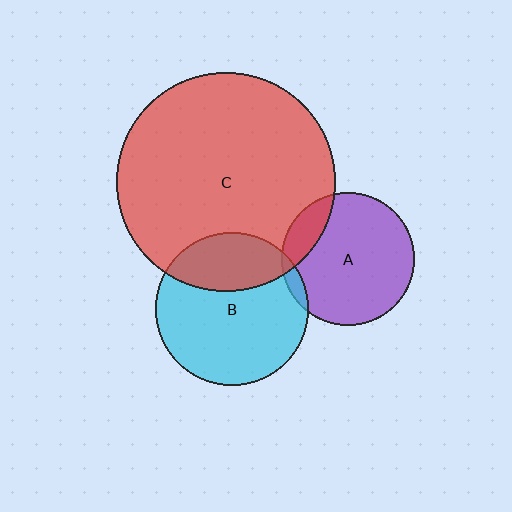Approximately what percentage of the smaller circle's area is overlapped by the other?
Approximately 15%.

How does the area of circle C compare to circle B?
Approximately 2.1 times.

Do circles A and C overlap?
Yes.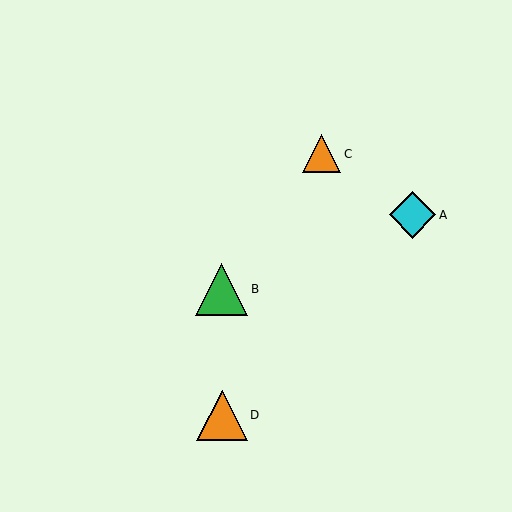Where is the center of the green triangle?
The center of the green triangle is at (222, 289).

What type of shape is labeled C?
Shape C is an orange triangle.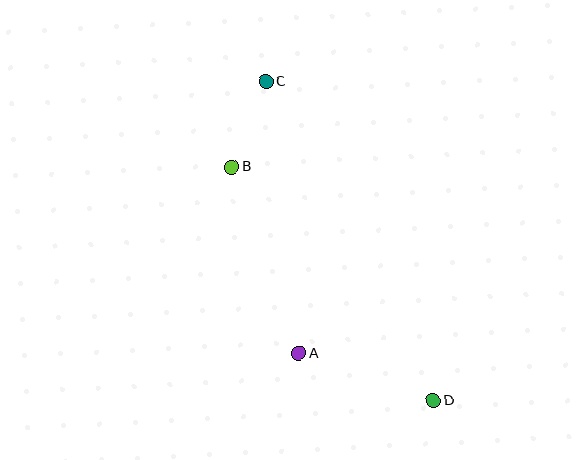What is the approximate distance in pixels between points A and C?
The distance between A and C is approximately 274 pixels.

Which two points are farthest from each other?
Points C and D are farthest from each other.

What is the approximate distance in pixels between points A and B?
The distance between A and B is approximately 198 pixels.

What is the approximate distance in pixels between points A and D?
The distance between A and D is approximately 143 pixels.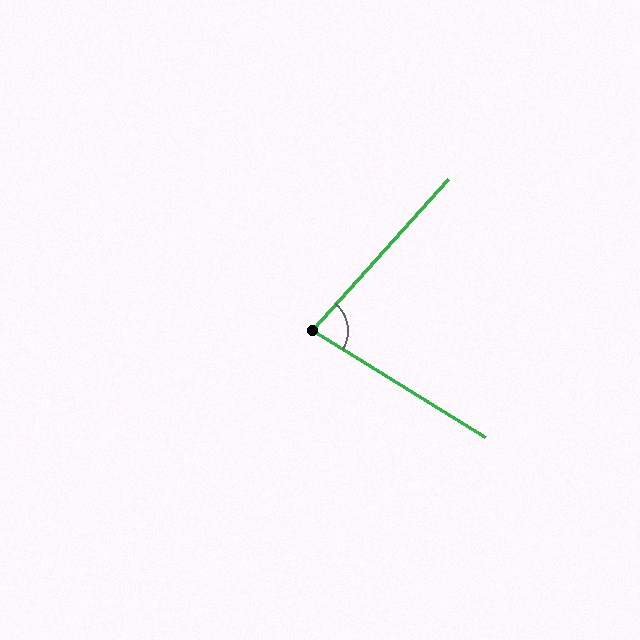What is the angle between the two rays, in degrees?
Approximately 80 degrees.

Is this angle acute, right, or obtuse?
It is acute.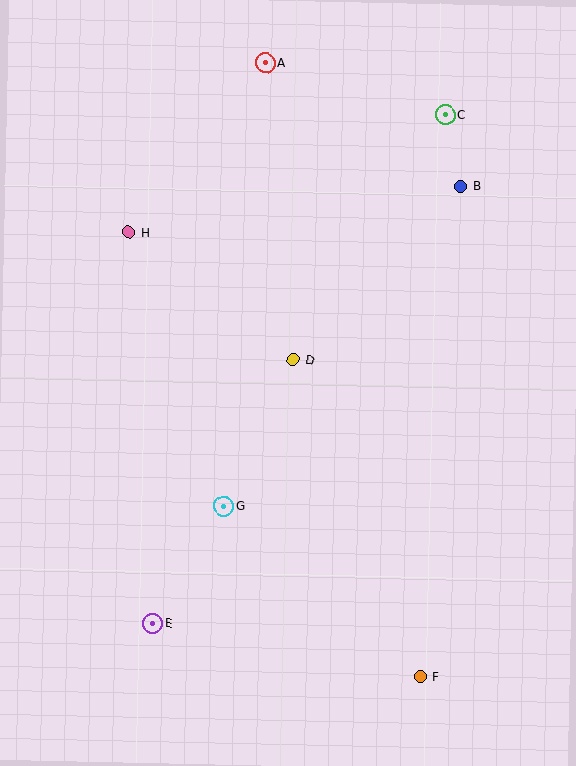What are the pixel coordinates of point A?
Point A is at (265, 63).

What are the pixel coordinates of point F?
Point F is at (420, 677).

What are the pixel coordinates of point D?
Point D is at (293, 360).